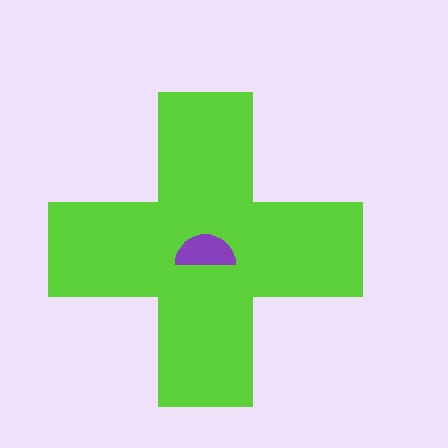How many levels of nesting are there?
2.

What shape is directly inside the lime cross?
The purple semicircle.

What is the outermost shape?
The lime cross.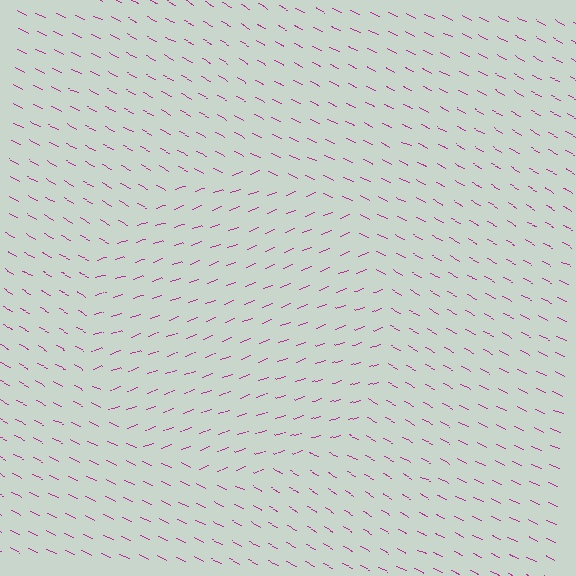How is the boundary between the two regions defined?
The boundary is defined purely by a change in line orientation (approximately 45 degrees difference). All lines are the same color and thickness.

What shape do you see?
I see a circle.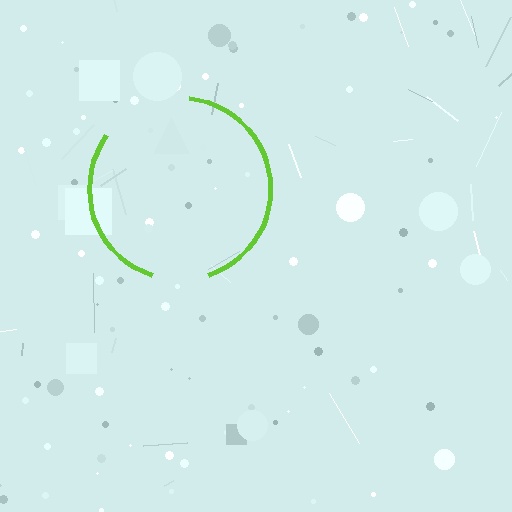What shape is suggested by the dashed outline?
The dashed outline suggests a circle.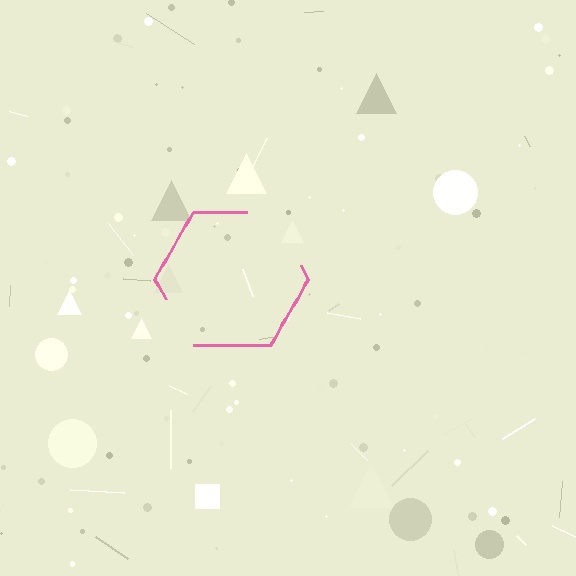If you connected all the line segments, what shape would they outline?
They would outline a hexagon.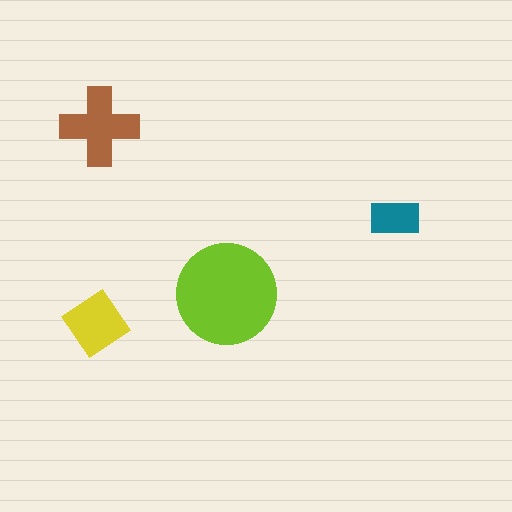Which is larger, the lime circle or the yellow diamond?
The lime circle.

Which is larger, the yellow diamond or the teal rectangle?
The yellow diamond.